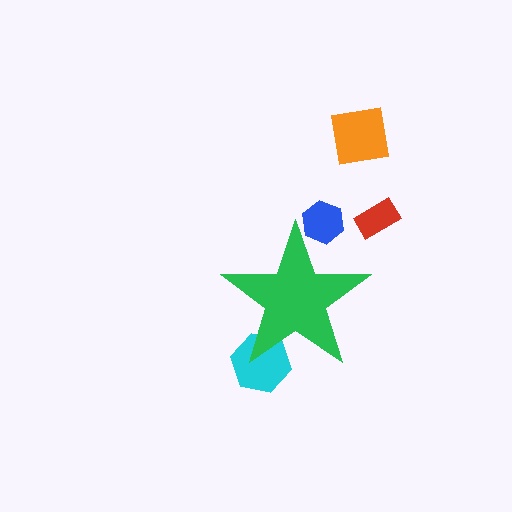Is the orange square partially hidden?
No, the orange square is fully visible.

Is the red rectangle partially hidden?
No, the red rectangle is fully visible.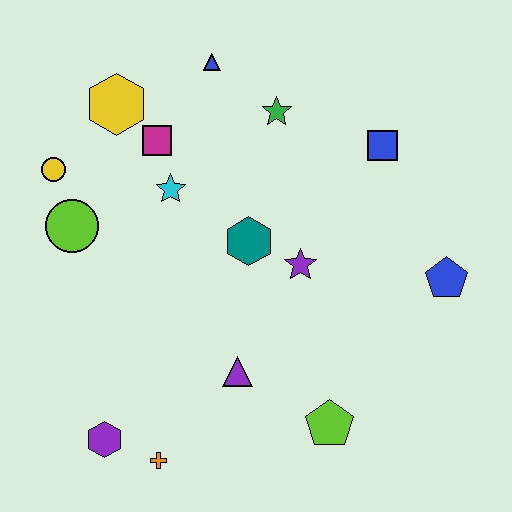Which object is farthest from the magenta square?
The lime pentagon is farthest from the magenta square.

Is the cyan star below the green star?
Yes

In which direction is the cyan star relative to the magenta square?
The cyan star is below the magenta square.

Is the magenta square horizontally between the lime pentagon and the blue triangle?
No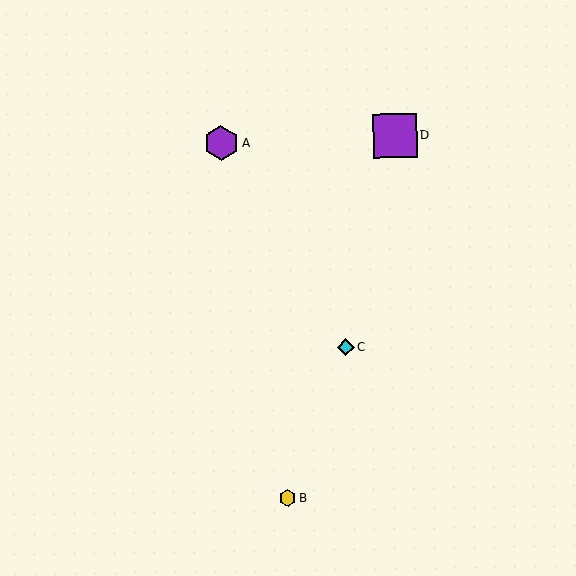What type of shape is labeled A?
Shape A is a purple hexagon.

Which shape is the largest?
The purple square (labeled D) is the largest.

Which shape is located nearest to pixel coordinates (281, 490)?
The yellow hexagon (labeled B) at (288, 498) is nearest to that location.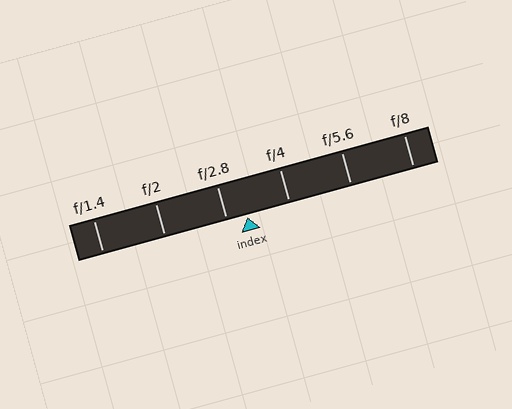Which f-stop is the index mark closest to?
The index mark is closest to f/2.8.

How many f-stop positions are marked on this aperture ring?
There are 6 f-stop positions marked.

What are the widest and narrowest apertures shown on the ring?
The widest aperture shown is f/1.4 and the narrowest is f/8.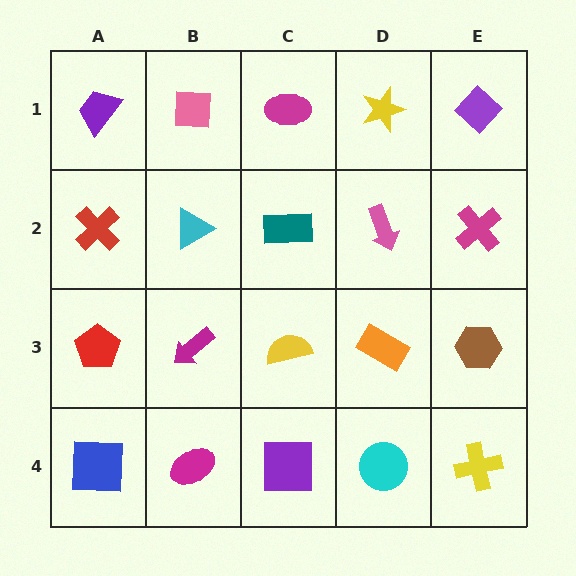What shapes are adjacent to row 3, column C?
A teal rectangle (row 2, column C), a purple square (row 4, column C), a magenta arrow (row 3, column B), an orange rectangle (row 3, column D).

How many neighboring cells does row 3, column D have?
4.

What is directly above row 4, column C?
A yellow semicircle.